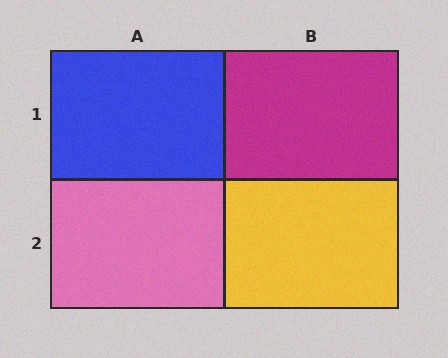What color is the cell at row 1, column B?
Magenta.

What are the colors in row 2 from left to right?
Pink, yellow.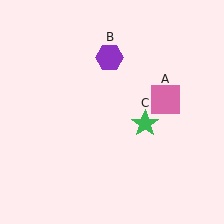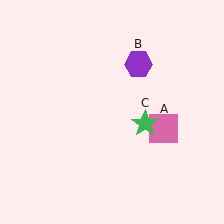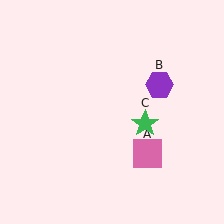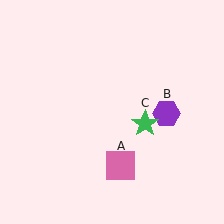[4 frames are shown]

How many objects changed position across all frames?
2 objects changed position: pink square (object A), purple hexagon (object B).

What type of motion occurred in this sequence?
The pink square (object A), purple hexagon (object B) rotated clockwise around the center of the scene.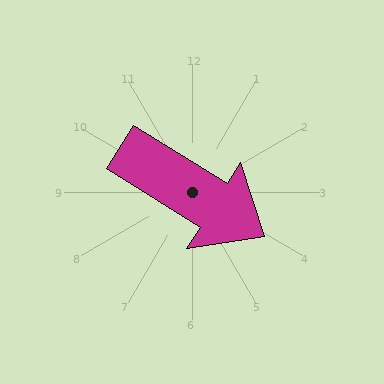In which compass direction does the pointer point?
Southeast.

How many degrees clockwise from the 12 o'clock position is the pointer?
Approximately 122 degrees.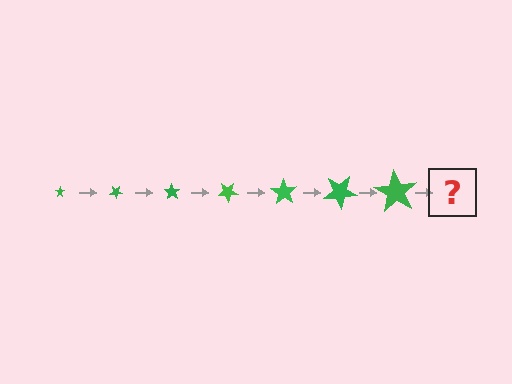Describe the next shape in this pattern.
It should be a star, larger than the previous one and rotated 245 degrees from the start.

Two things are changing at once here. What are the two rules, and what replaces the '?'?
The two rules are that the star grows larger each step and it rotates 35 degrees each step. The '?' should be a star, larger than the previous one and rotated 245 degrees from the start.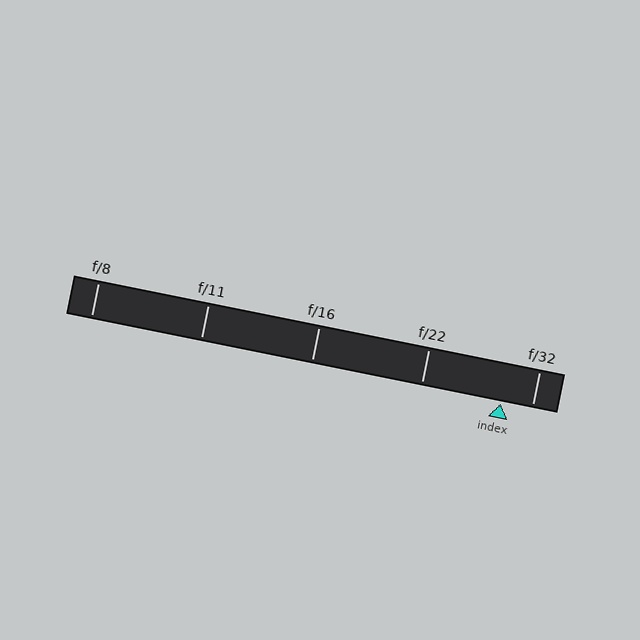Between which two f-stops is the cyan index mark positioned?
The index mark is between f/22 and f/32.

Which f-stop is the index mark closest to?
The index mark is closest to f/32.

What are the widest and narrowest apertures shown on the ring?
The widest aperture shown is f/8 and the narrowest is f/32.